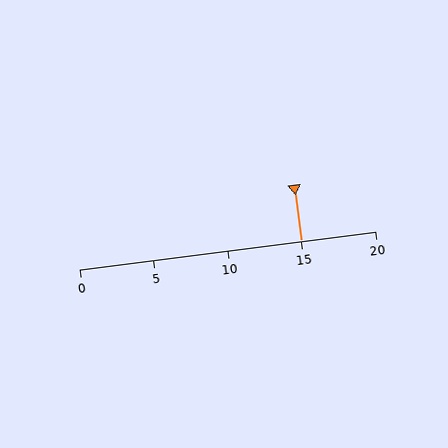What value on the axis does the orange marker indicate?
The marker indicates approximately 15.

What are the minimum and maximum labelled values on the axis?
The axis runs from 0 to 20.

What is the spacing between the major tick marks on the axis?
The major ticks are spaced 5 apart.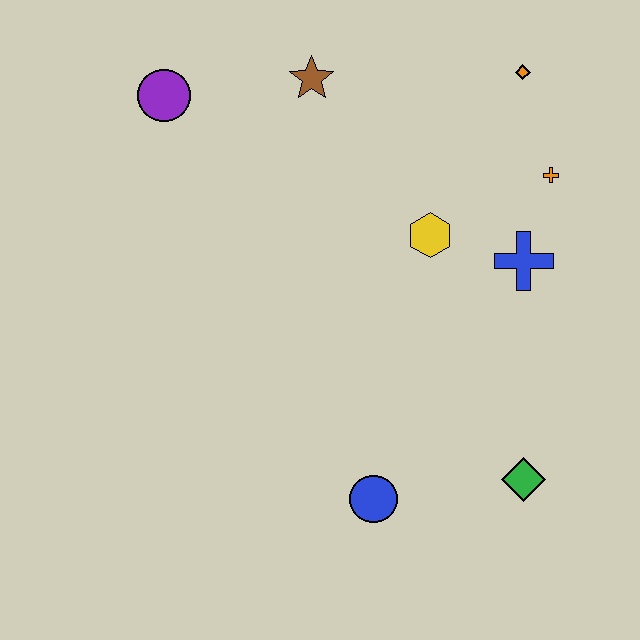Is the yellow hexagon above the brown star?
No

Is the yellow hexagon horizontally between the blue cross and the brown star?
Yes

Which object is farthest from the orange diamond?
The blue circle is farthest from the orange diamond.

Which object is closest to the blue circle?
The green diamond is closest to the blue circle.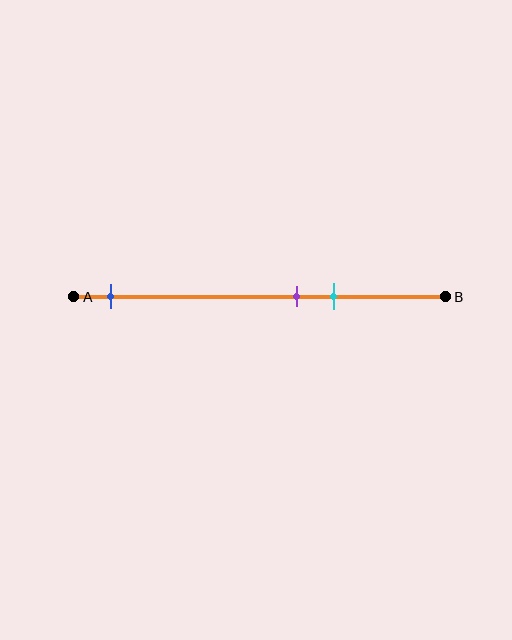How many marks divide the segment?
There are 3 marks dividing the segment.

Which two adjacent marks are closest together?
The purple and cyan marks are the closest adjacent pair.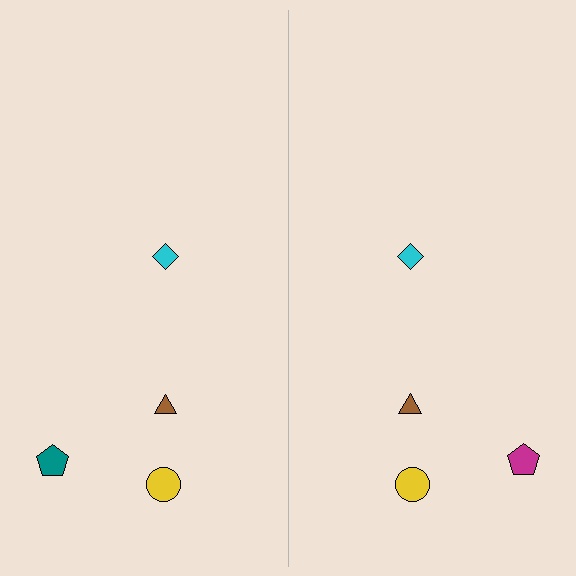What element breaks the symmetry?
The magenta pentagon on the right side breaks the symmetry — its mirror counterpart is teal.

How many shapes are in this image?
There are 8 shapes in this image.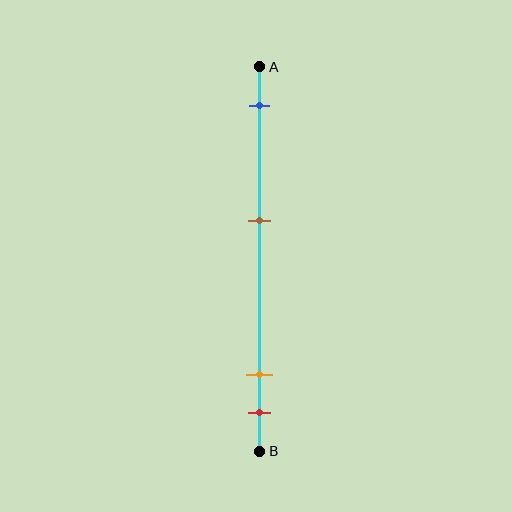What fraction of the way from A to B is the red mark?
The red mark is approximately 90% (0.9) of the way from A to B.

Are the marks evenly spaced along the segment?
No, the marks are not evenly spaced.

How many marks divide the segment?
There are 4 marks dividing the segment.